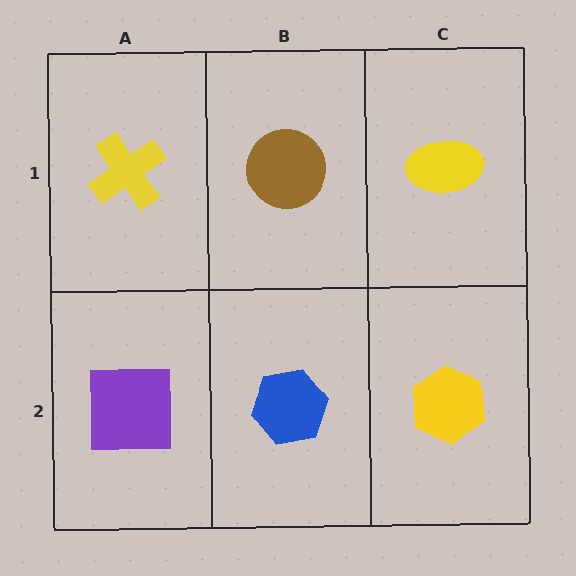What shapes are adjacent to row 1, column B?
A blue hexagon (row 2, column B), a yellow cross (row 1, column A), a yellow ellipse (row 1, column C).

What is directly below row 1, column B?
A blue hexagon.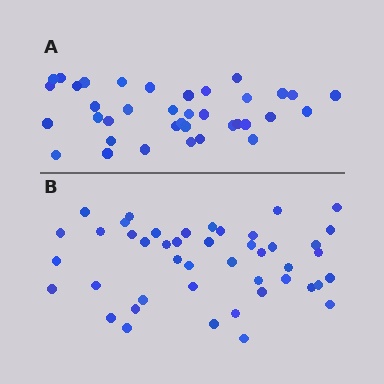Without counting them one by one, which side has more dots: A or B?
Region B (the bottom region) has more dots.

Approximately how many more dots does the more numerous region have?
Region B has roughly 8 or so more dots than region A.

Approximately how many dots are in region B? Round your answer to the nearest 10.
About 40 dots. (The exact count is 45, which rounds to 40.)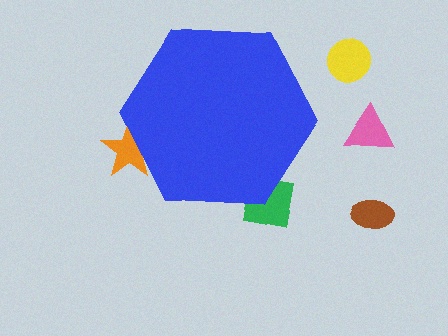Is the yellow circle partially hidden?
No, the yellow circle is fully visible.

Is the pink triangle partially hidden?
No, the pink triangle is fully visible.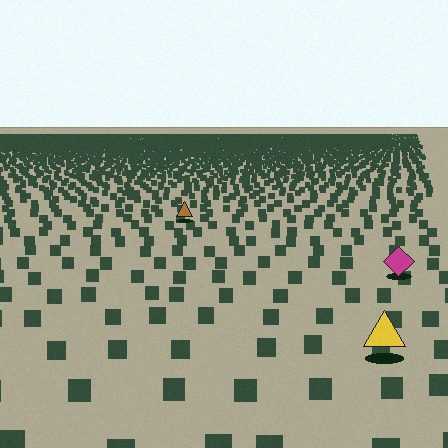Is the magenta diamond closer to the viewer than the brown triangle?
Yes. The magenta diamond is closer — you can tell from the texture gradient: the ground texture is coarser near it.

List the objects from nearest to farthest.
From nearest to farthest: the yellow triangle, the magenta diamond, the brown triangle.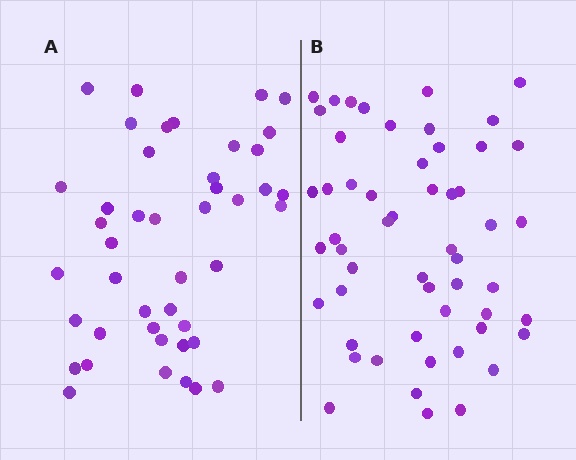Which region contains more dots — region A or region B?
Region B (the right region) has more dots.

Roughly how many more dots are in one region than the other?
Region B has roughly 10 or so more dots than region A.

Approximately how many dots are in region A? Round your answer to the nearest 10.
About 40 dots. (The exact count is 44, which rounds to 40.)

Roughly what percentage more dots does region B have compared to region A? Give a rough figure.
About 25% more.